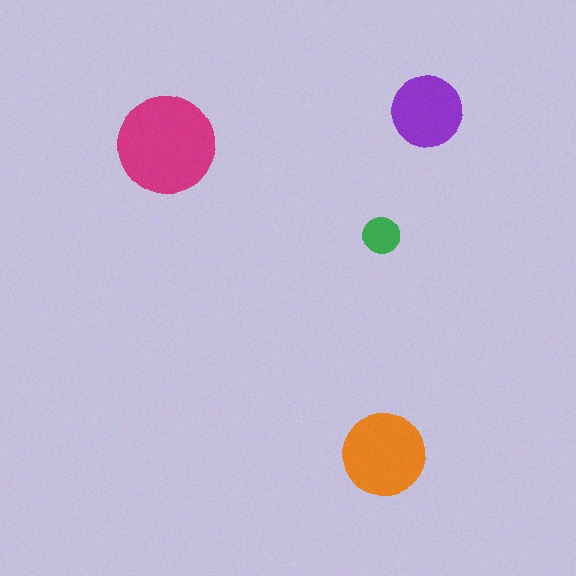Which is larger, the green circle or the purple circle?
The purple one.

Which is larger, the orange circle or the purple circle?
The orange one.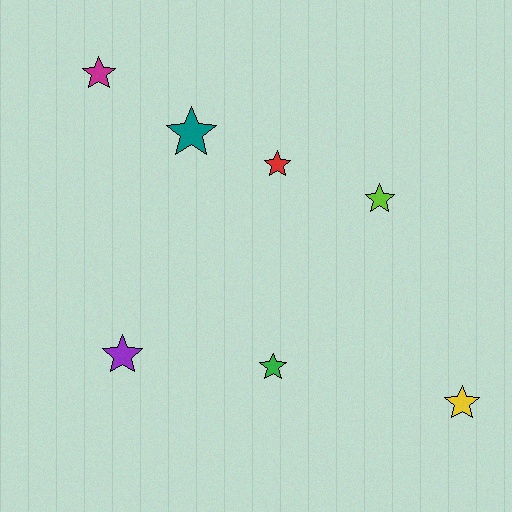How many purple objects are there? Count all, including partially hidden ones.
There is 1 purple object.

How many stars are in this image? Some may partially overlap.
There are 7 stars.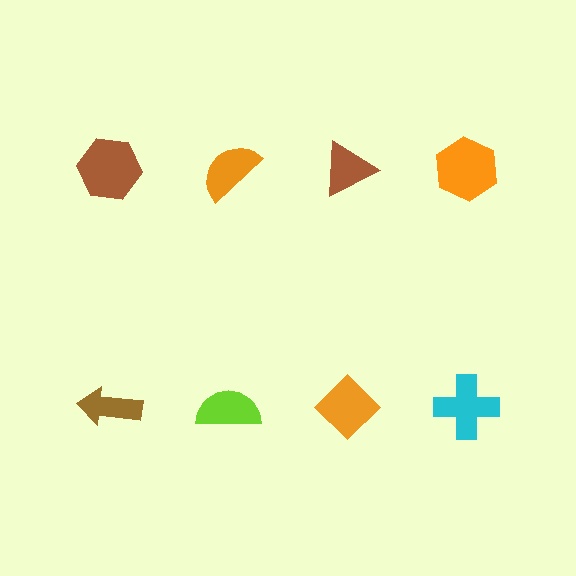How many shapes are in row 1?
4 shapes.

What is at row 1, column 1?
A brown hexagon.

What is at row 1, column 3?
A brown triangle.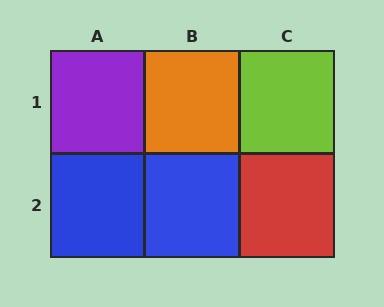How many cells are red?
1 cell is red.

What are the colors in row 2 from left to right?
Blue, blue, red.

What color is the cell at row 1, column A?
Purple.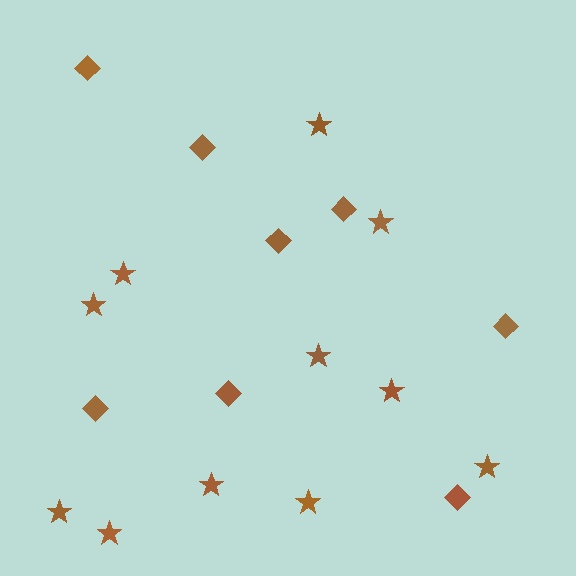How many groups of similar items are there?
There are 2 groups: one group of diamonds (8) and one group of stars (11).